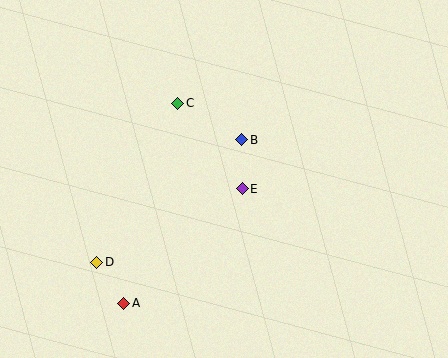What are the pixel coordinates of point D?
Point D is at (97, 262).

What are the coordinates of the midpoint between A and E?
The midpoint between A and E is at (183, 246).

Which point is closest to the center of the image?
Point E at (242, 189) is closest to the center.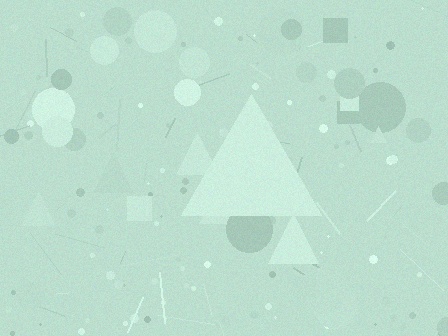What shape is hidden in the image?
A triangle is hidden in the image.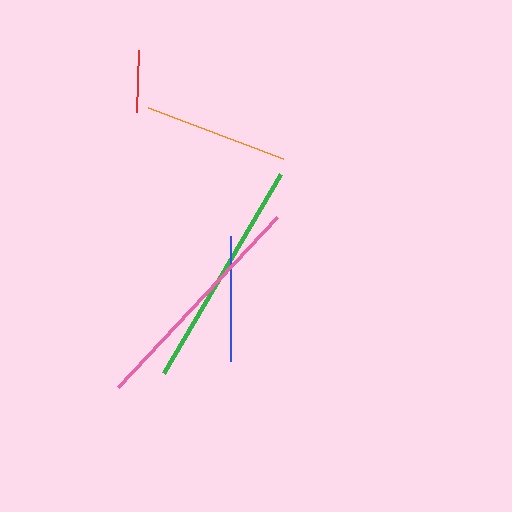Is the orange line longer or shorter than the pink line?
The pink line is longer than the orange line.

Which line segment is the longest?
The pink line is the longest at approximately 233 pixels.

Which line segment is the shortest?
The red line is the shortest at approximately 62 pixels.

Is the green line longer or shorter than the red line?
The green line is longer than the red line.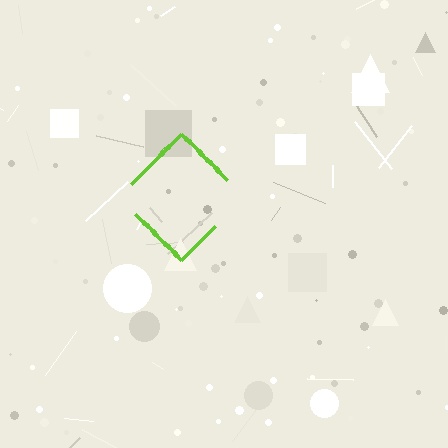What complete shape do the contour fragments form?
The contour fragments form a diamond.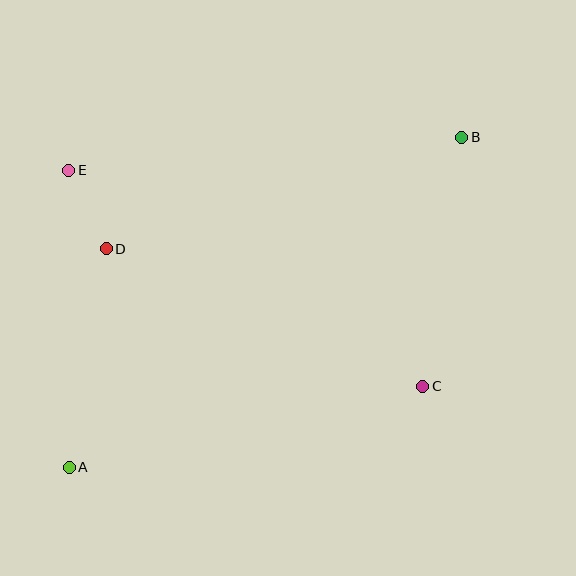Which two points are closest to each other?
Points D and E are closest to each other.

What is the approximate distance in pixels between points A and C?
The distance between A and C is approximately 363 pixels.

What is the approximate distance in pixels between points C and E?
The distance between C and E is approximately 415 pixels.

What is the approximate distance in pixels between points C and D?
The distance between C and D is approximately 345 pixels.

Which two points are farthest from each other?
Points A and B are farthest from each other.